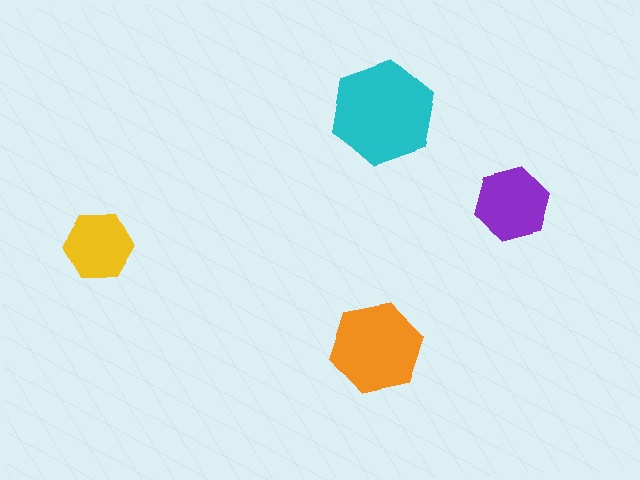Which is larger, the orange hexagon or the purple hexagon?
The orange one.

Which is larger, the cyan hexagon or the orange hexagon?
The cyan one.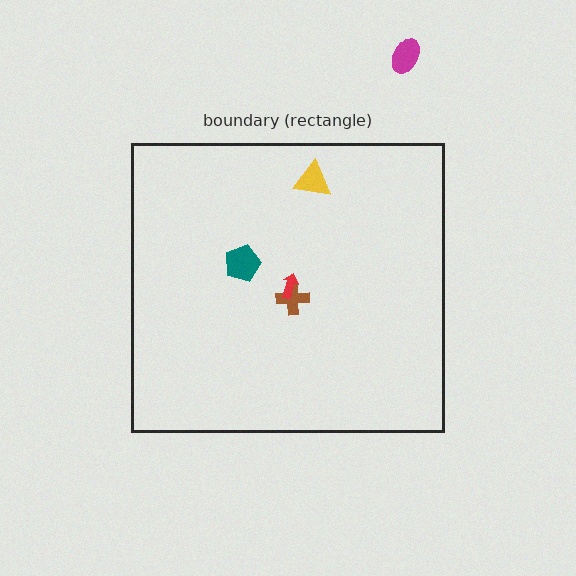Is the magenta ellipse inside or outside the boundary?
Outside.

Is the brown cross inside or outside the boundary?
Inside.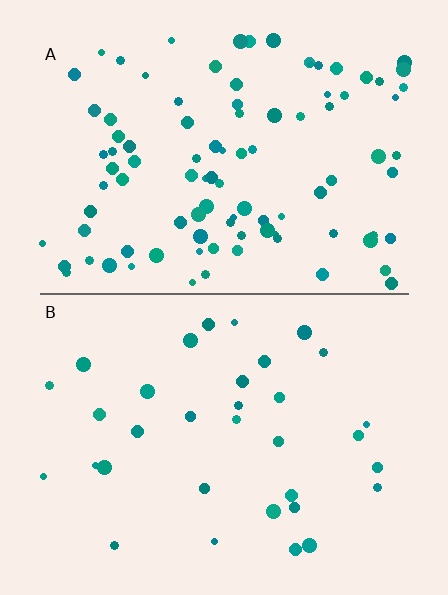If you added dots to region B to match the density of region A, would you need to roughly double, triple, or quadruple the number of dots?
Approximately triple.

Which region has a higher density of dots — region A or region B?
A (the top).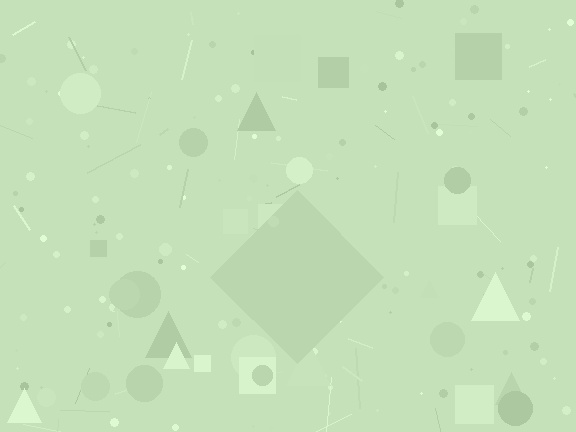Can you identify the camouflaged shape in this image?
The camouflaged shape is a diamond.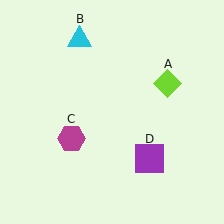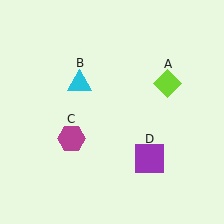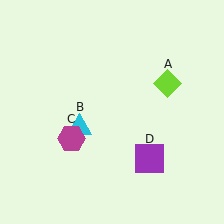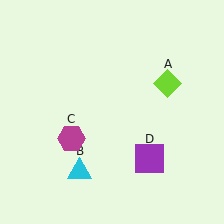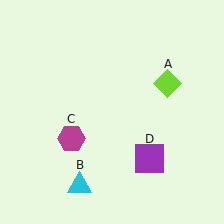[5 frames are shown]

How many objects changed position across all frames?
1 object changed position: cyan triangle (object B).